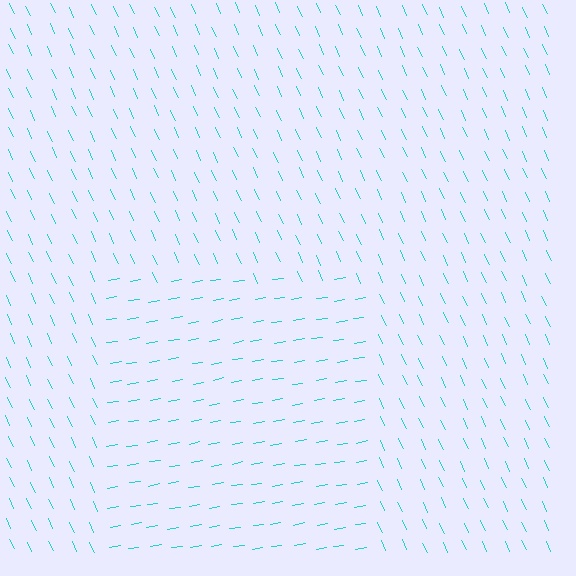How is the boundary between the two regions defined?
The boundary is defined purely by a change in line orientation (approximately 75 degrees difference). All lines are the same color and thickness.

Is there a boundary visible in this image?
Yes, there is a texture boundary formed by a change in line orientation.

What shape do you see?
I see a rectangle.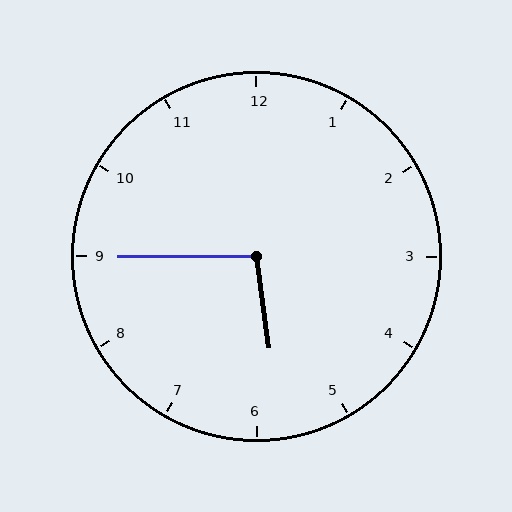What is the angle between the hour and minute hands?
Approximately 98 degrees.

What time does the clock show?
5:45.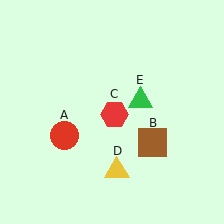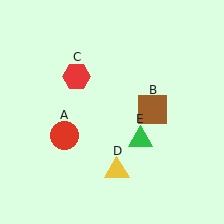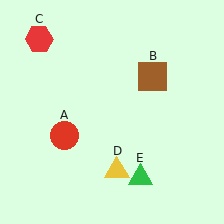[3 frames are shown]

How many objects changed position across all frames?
3 objects changed position: brown square (object B), red hexagon (object C), green triangle (object E).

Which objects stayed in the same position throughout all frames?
Red circle (object A) and yellow triangle (object D) remained stationary.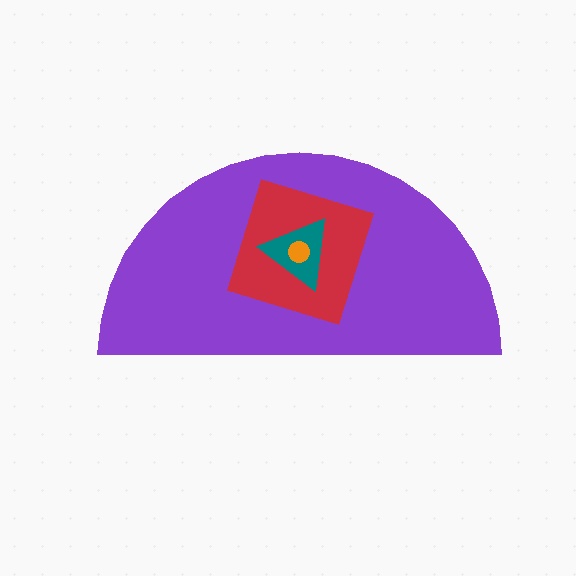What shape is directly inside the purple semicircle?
The red square.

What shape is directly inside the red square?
The teal triangle.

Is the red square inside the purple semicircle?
Yes.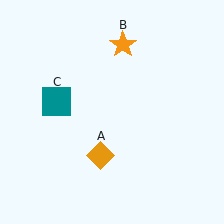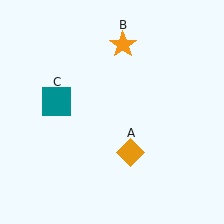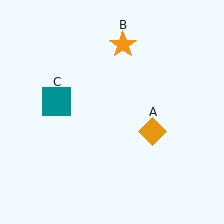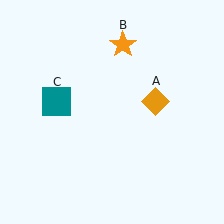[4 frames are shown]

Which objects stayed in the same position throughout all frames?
Orange star (object B) and teal square (object C) remained stationary.